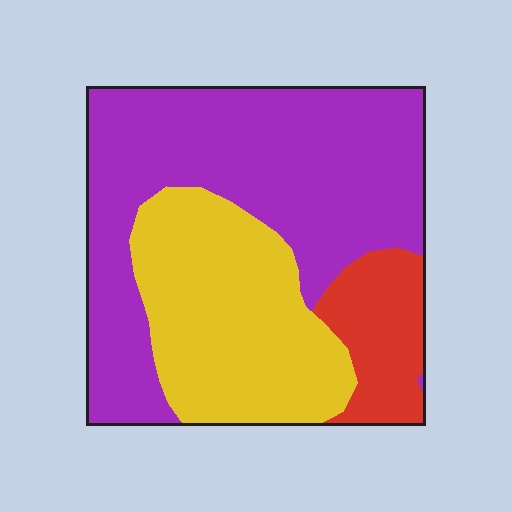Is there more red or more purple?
Purple.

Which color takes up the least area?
Red, at roughly 15%.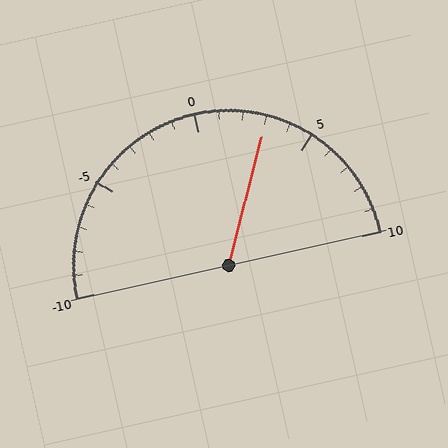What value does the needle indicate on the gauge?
The needle indicates approximately 3.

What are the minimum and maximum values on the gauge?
The gauge ranges from -10 to 10.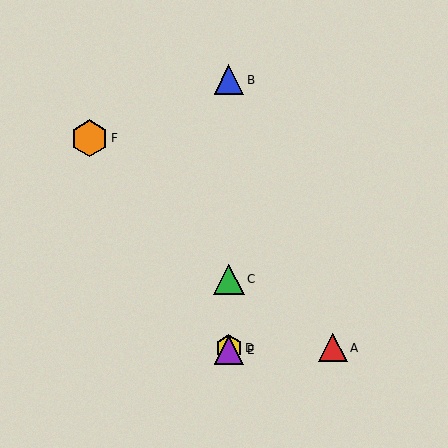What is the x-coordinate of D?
Object D is at x≈229.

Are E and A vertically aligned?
No, E is at x≈229 and A is at x≈333.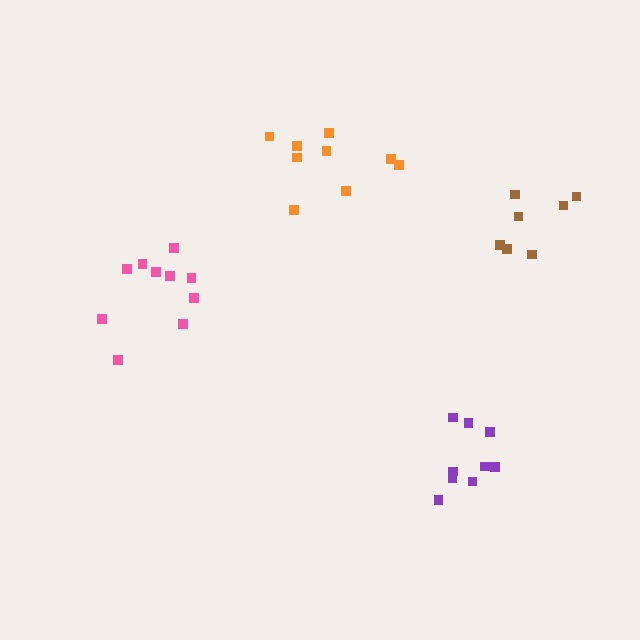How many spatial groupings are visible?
There are 4 spatial groupings.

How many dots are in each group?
Group 1: 7 dots, Group 2: 9 dots, Group 3: 10 dots, Group 4: 9 dots (35 total).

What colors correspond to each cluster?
The clusters are colored: brown, purple, pink, orange.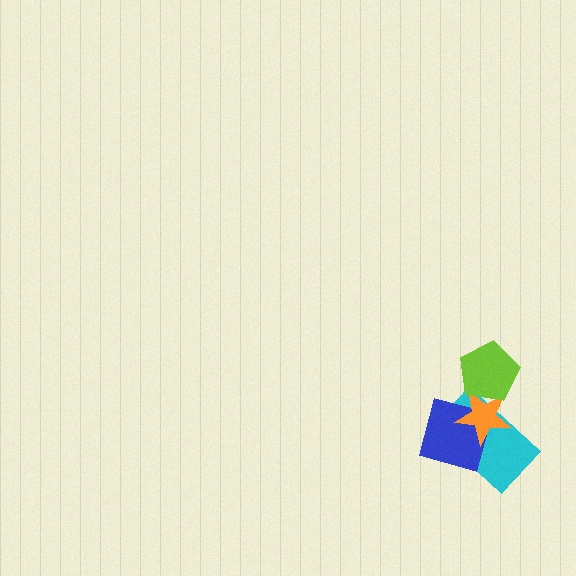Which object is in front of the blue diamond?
The orange star is in front of the blue diamond.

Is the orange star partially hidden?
Yes, it is partially covered by another shape.